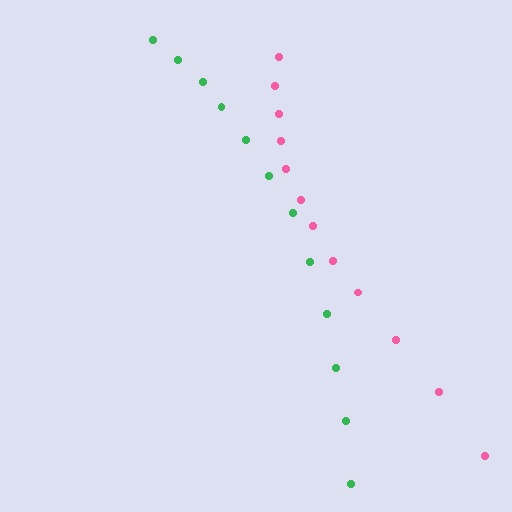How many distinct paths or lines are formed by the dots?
There are 2 distinct paths.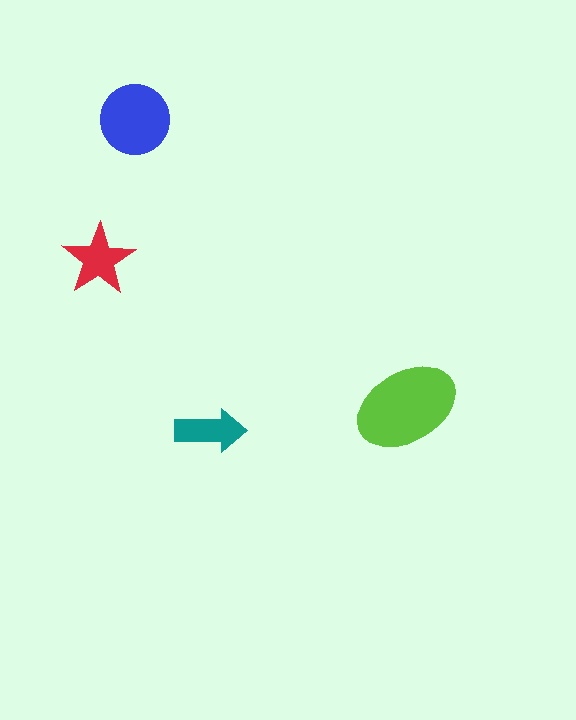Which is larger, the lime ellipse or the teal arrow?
The lime ellipse.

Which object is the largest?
The lime ellipse.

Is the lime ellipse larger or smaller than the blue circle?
Larger.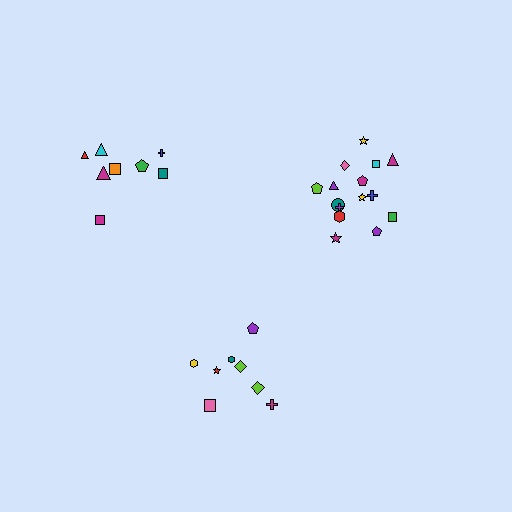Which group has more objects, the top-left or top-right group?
The top-right group.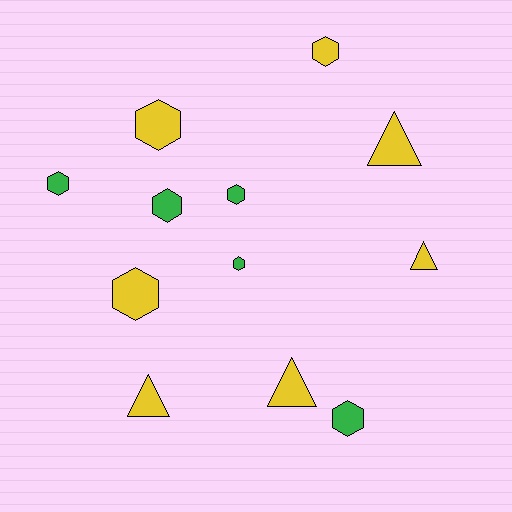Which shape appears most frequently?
Hexagon, with 8 objects.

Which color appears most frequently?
Yellow, with 7 objects.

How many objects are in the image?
There are 12 objects.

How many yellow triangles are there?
There are 4 yellow triangles.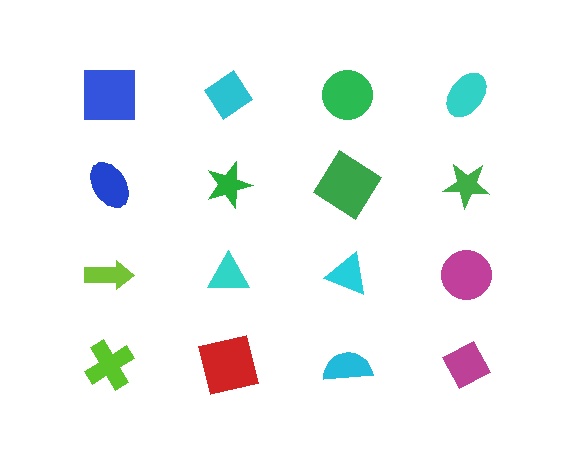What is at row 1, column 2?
A cyan diamond.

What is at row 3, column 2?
A cyan triangle.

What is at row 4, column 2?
A red square.